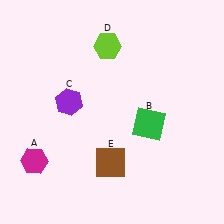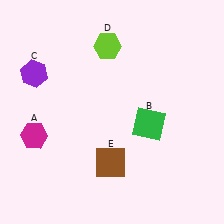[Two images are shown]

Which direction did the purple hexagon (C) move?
The purple hexagon (C) moved left.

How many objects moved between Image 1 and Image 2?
2 objects moved between the two images.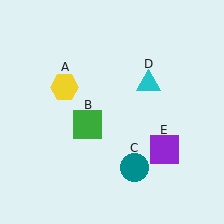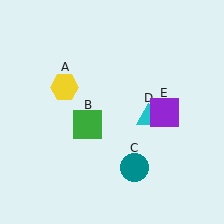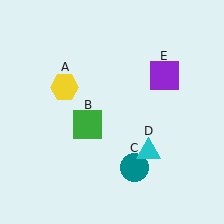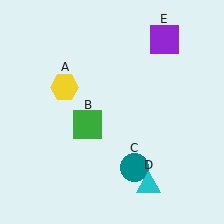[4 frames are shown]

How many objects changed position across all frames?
2 objects changed position: cyan triangle (object D), purple square (object E).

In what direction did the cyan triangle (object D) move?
The cyan triangle (object D) moved down.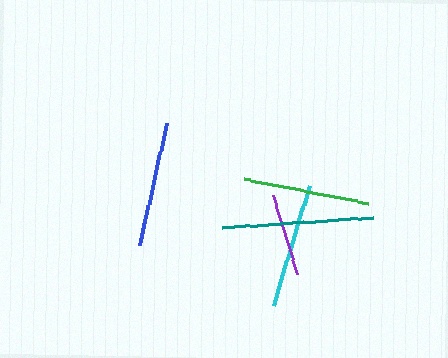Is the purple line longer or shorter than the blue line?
The blue line is longer than the purple line.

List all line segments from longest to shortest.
From longest to shortest: teal, cyan, green, blue, purple.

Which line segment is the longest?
The teal line is the longest at approximately 152 pixels.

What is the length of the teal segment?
The teal segment is approximately 152 pixels long.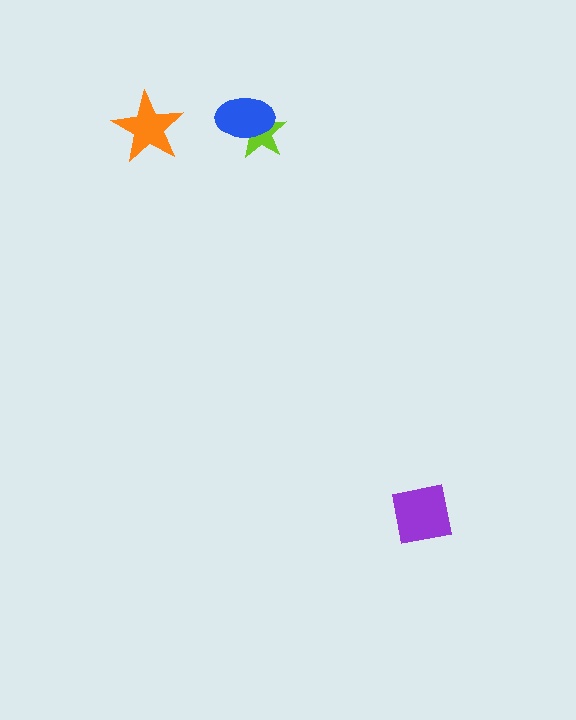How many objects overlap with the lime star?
1 object overlaps with the lime star.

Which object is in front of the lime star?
The blue ellipse is in front of the lime star.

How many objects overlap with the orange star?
0 objects overlap with the orange star.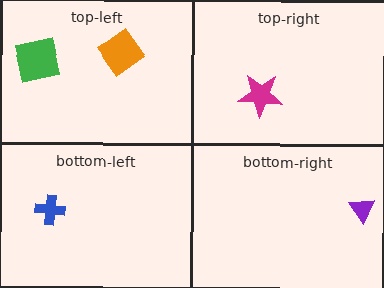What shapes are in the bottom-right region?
The purple triangle.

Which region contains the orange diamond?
The top-left region.